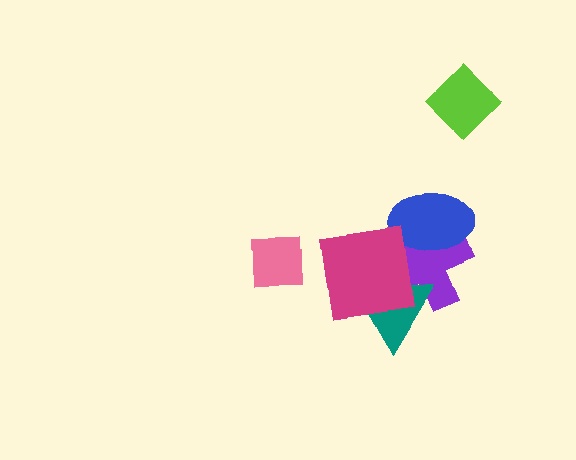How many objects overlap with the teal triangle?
2 objects overlap with the teal triangle.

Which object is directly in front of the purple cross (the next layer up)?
The blue ellipse is directly in front of the purple cross.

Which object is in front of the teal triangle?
The magenta square is in front of the teal triangle.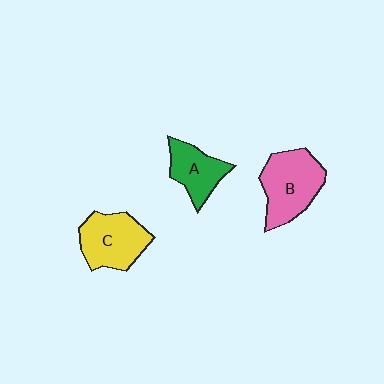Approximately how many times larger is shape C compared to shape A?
Approximately 1.3 times.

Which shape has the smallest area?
Shape A (green).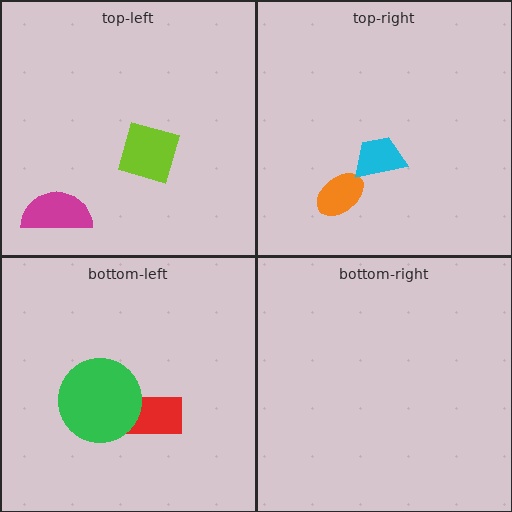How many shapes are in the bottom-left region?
2.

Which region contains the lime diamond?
The top-left region.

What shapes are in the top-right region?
The orange ellipse, the cyan trapezoid.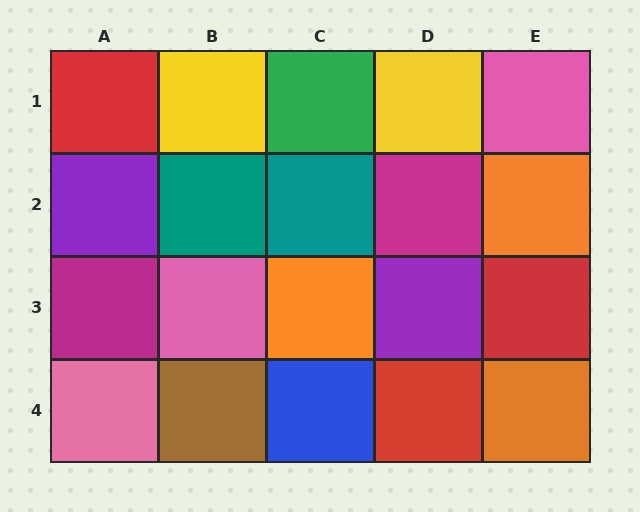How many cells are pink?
3 cells are pink.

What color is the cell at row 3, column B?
Pink.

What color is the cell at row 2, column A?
Purple.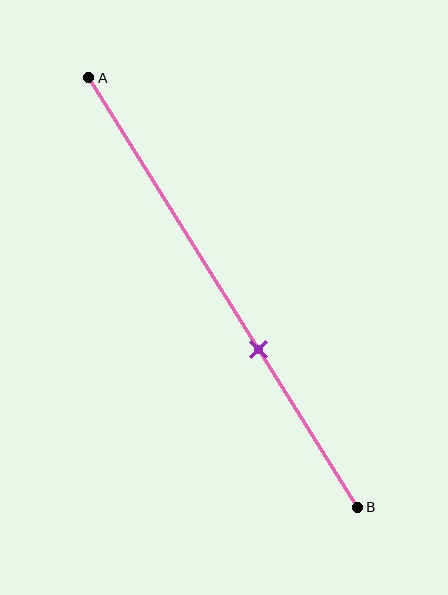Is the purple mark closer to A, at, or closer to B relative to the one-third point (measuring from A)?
The purple mark is closer to point B than the one-third point of segment AB.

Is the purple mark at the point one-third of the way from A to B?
No, the mark is at about 65% from A, not at the 33% one-third point.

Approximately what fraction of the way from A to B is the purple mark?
The purple mark is approximately 65% of the way from A to B.